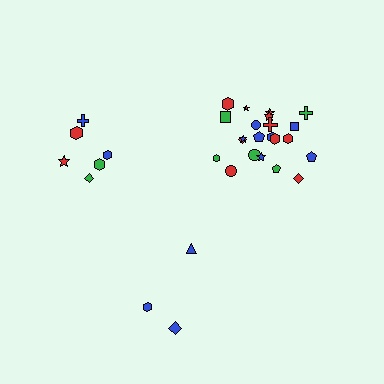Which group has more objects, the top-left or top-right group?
The top-right group.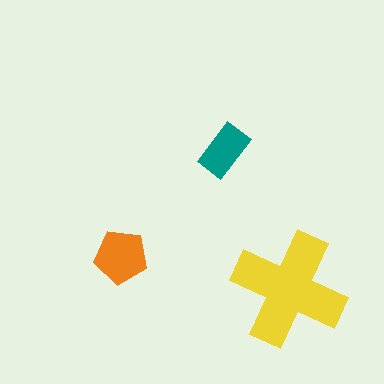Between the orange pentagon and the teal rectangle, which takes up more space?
The orange pentagon.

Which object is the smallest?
The teal rectangle.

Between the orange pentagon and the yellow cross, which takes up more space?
The yellow cross.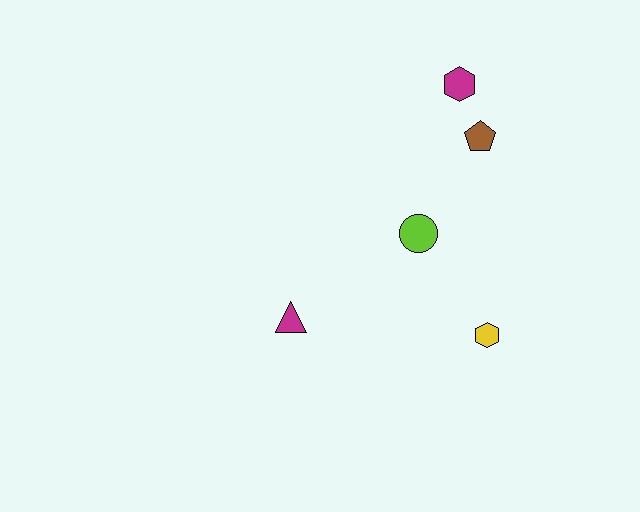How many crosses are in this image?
There are no crosses.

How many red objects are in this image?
There are no red objects.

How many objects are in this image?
There are 5 objects.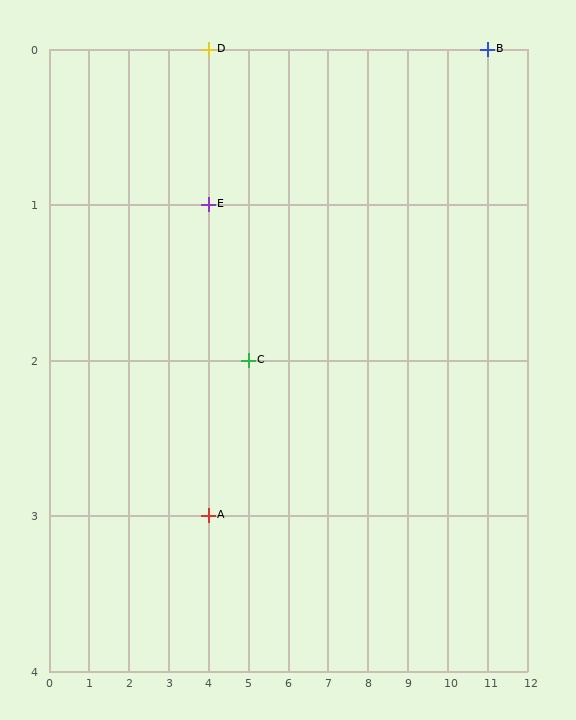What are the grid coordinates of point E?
Point E is at grid coordinates (4, 1).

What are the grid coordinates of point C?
Point C is at grid coordinates (5, 2).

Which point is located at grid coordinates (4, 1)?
Point E is at (4, 1).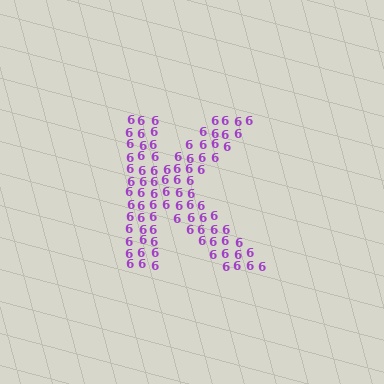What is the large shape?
The large shape is the letter K.